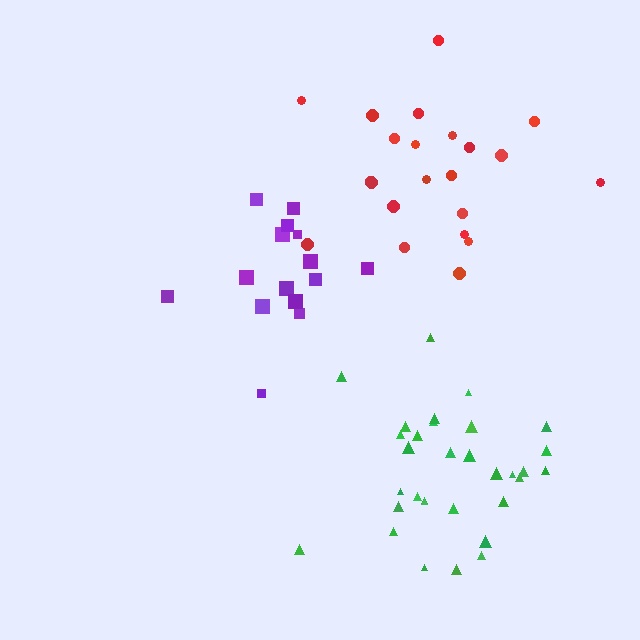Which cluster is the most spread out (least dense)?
Red.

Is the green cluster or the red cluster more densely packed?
Green.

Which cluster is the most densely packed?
Green.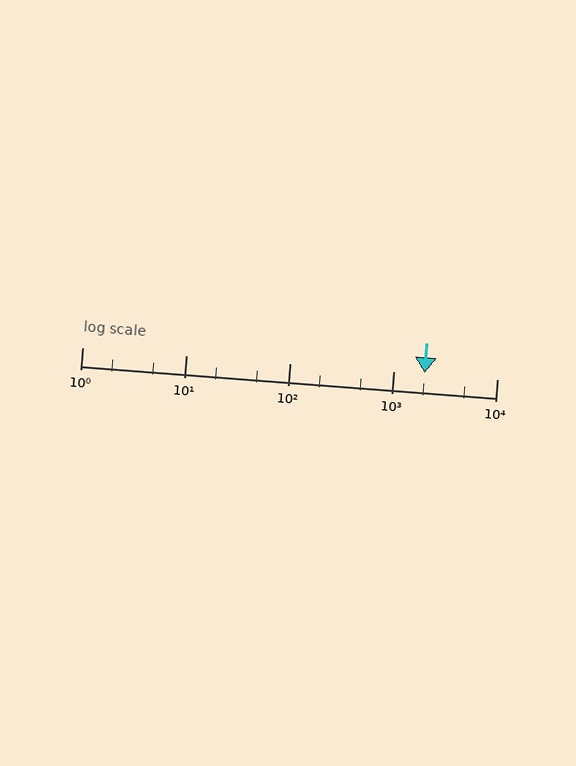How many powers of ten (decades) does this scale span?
The scale spans 4 decades, from 1 to 10000.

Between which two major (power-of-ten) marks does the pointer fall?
The pointer is between 1000 and 10000.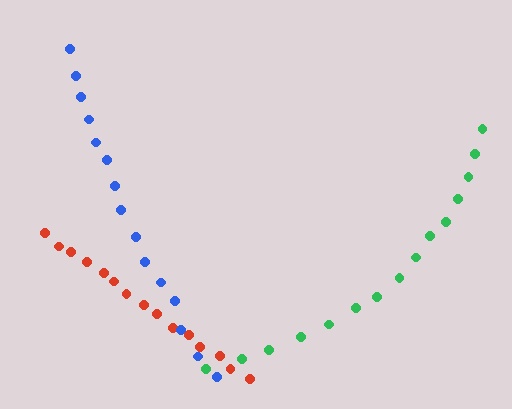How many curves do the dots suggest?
There are 3 distinct paths.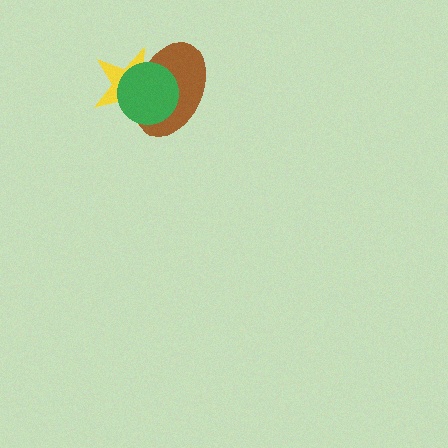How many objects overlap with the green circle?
2 objects overlap with the green circle.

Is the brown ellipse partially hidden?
Yes, it is partially covered by another shape.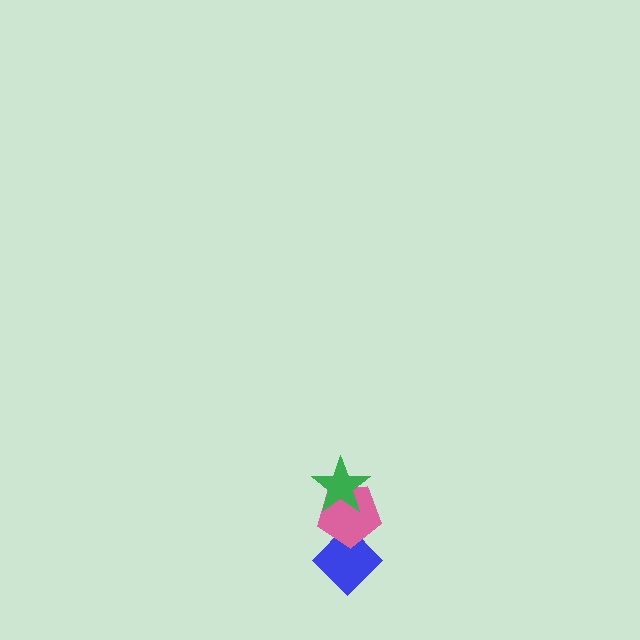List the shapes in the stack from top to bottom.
From top to bottom: the green star, the pink pentagon, the blue diamond.